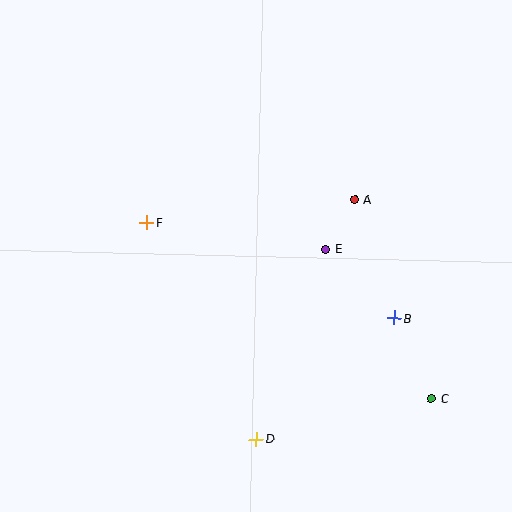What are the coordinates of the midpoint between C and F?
The midpoint between C and F is at (289, 310).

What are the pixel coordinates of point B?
Point B is at (395, 318).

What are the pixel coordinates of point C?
Point C is at (431, 398).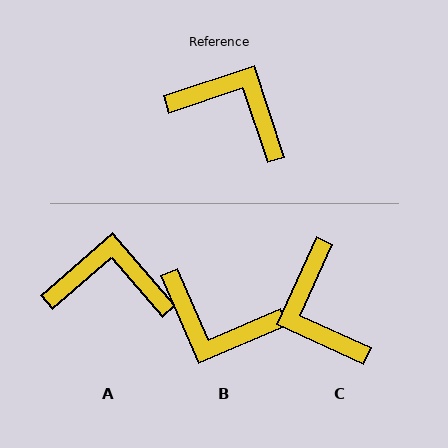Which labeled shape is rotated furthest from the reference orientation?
B, about 175 degrees away.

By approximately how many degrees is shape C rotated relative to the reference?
Approximately 137 degrees counter-clockwise.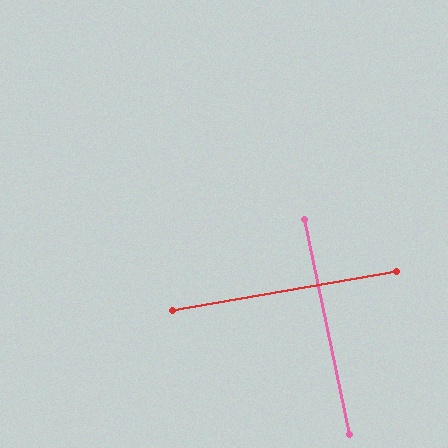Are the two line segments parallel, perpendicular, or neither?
Perpendicular — they meet at approximately 88°.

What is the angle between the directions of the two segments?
Approximately 88 degrees.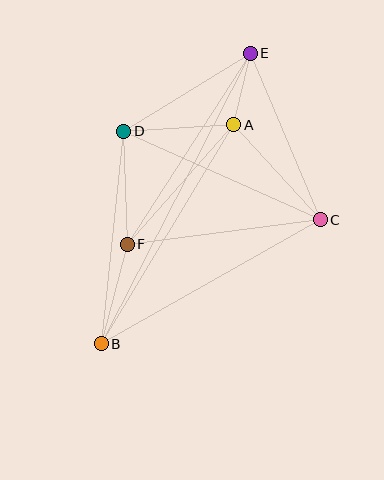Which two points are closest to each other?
Points A and E are closest to each other.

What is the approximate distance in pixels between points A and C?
The distance between A and C is approximately 129 pixels.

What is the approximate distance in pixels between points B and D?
The distance between B and D is approximately 214 pixels.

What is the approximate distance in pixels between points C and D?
The distance between C and D is approximately 216 pixels.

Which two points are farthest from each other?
Points B and E are farthest from each other.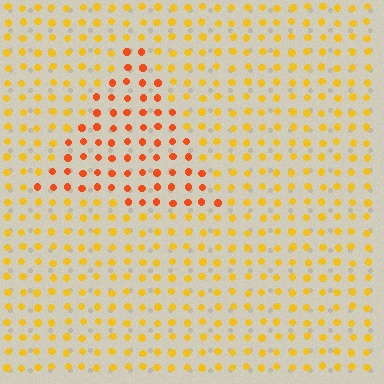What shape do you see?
I see a triangle.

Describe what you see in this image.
The image is filled with small yellow elements in a uniform arrangement. A triangle-shaped region is visible where the elements are tinted to a slightly different hue, forming a subtle color boundary.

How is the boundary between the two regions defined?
The boundary is defined purely by a slight shift in hue (about 33 degrees). Spacing, size, and orientation are identical on both sides.